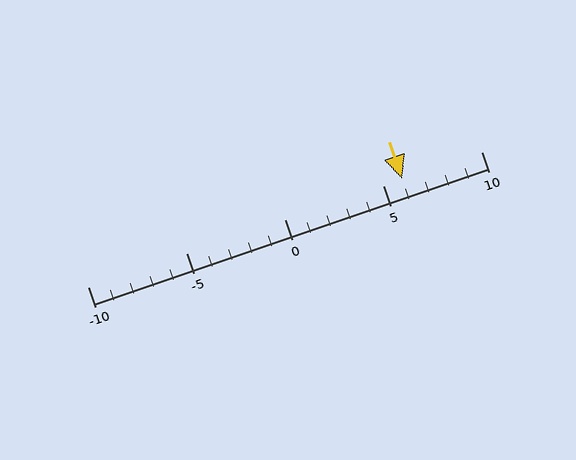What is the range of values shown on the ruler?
The ruler shows values from -10 to 10.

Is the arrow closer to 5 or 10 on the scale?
The arrow is closer to 5.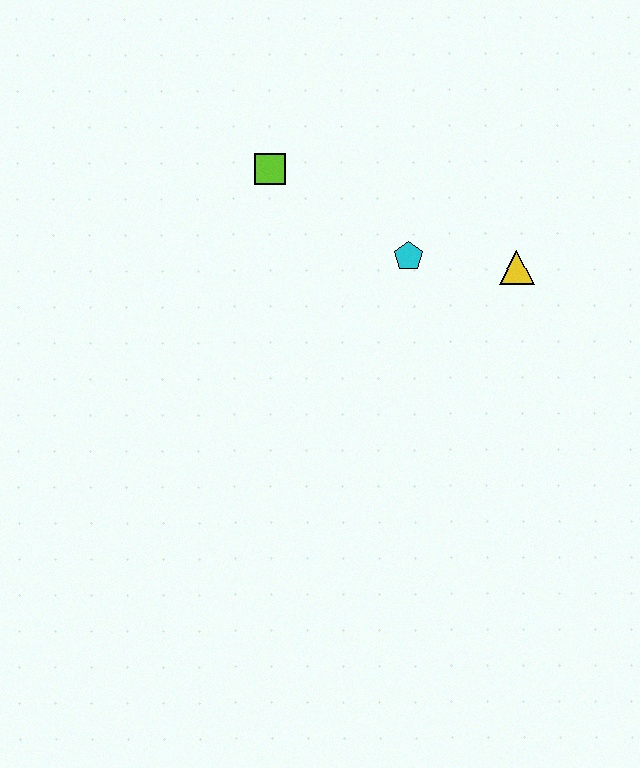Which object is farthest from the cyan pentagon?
The lime square is farthest from the cyan pentagon.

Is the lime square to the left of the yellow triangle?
Yes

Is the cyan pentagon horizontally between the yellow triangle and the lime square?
Yes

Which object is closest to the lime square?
The cyan pentagon is closest to the lime square.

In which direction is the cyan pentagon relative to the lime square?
The cyan pentagon is to the right of the lime square.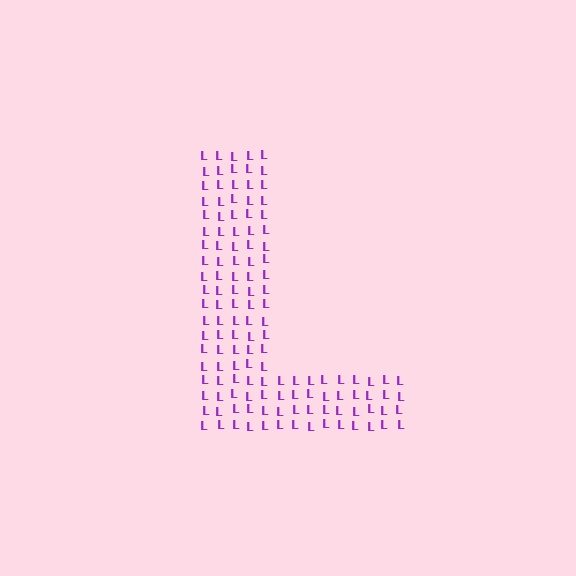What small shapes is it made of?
It is made of small letter L's.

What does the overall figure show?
The overall figure shows the letter L.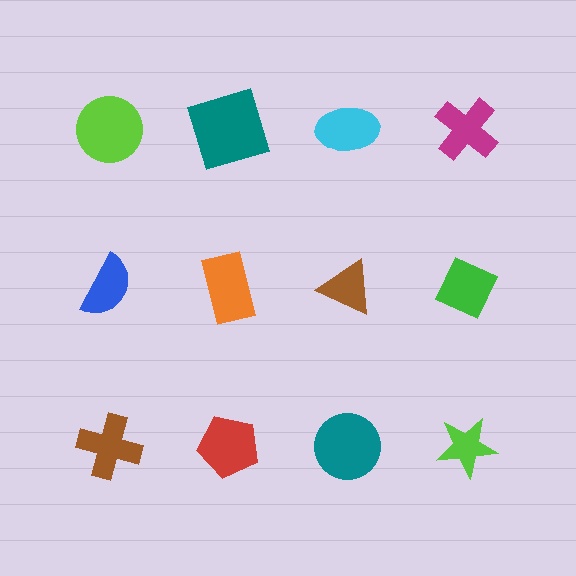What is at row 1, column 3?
A cyan ellipse.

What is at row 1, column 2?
A teal square.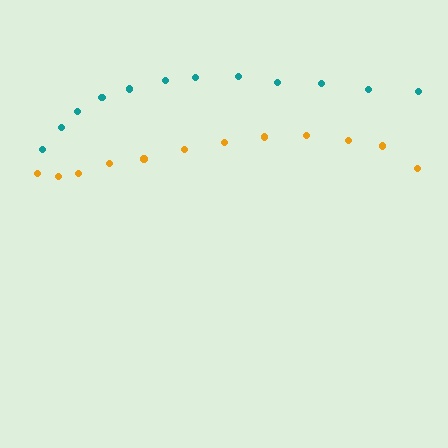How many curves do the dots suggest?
There are 2 distinct paths.